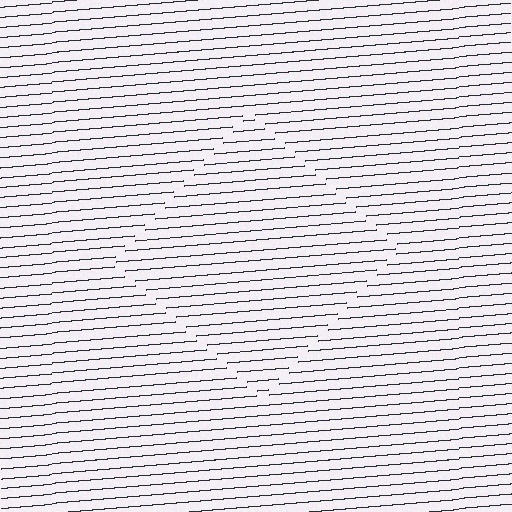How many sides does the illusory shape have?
4 sides — the line-ends trace a square.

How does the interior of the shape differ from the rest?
The interior of the shape contains the same grating, shifted by half a period — the contour is defined by the phase discontinuity where line-ends from the inner and outer gratings abut.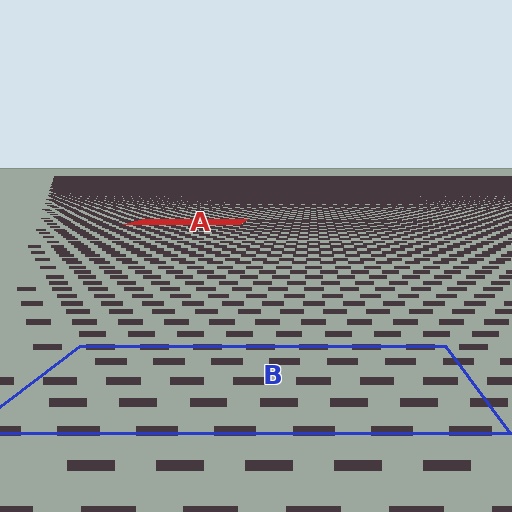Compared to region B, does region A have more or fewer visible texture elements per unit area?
Region A has more texture elements per unit area — they are packed more densely because it is farther away.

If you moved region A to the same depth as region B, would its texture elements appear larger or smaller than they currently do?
They would appear larger. At a closer depth, the same texture elements are projected at a bigger on-screen size.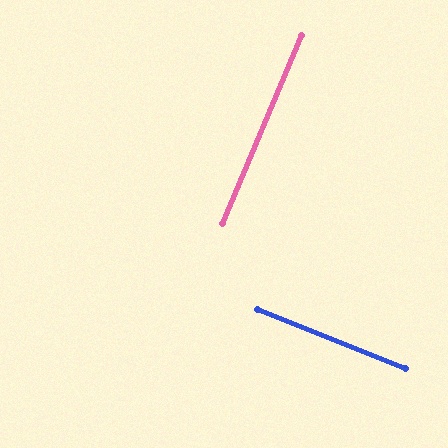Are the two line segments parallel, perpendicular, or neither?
Perpendicular — they meet at approximately 89°.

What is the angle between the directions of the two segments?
Approximately 89 degrees.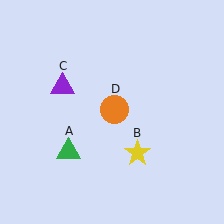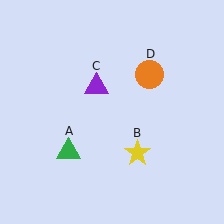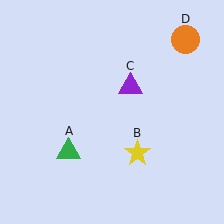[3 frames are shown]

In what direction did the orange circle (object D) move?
The orange circle (object D) moved up and to the right.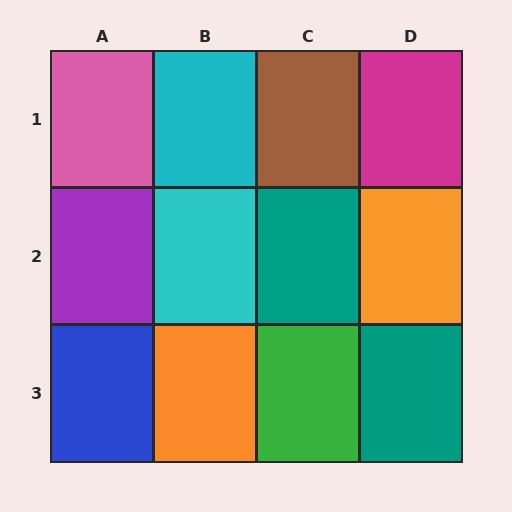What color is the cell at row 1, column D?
Magenta.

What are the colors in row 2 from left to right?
Purple, cyan, teal, orange.